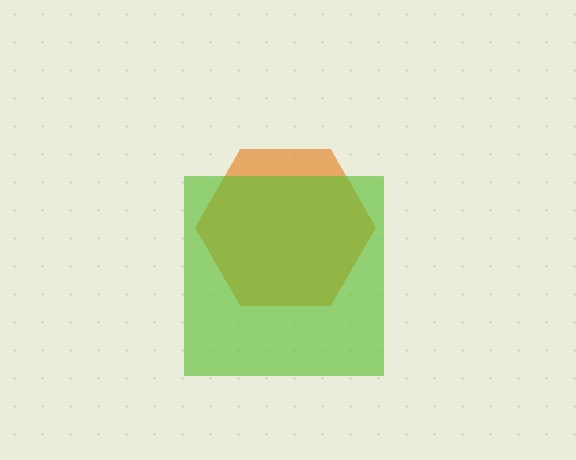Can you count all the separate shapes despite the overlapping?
Yes, there are 2 separate shapes.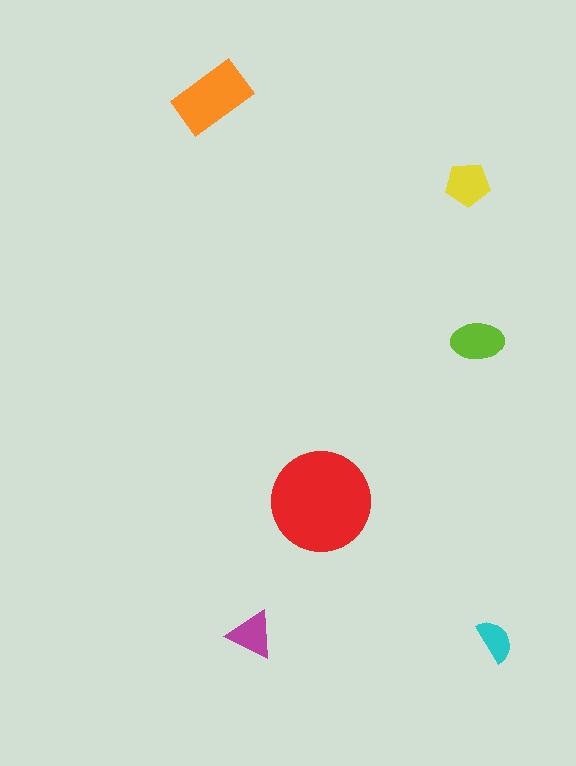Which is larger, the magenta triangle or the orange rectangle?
The orange rectangle.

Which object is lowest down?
The cyan semicircle is bottommost.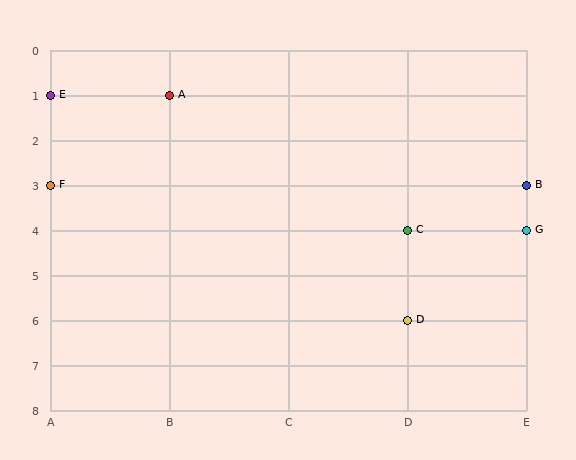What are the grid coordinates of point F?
Point F is at grid coordinates (A, 3).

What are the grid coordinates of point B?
Point B is at grid coordinates (E, 3).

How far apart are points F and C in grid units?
Points F and C are 3 columns and 1 row apart (about 3.2 grid units diagonally).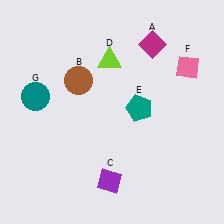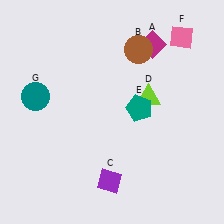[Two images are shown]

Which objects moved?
The objects that moved are: the brown circle (B), the lime triangle (D), the pink diamond (F).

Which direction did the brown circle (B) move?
The brown circle (B) moved right.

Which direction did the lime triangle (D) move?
The lime triangle (D) moved right.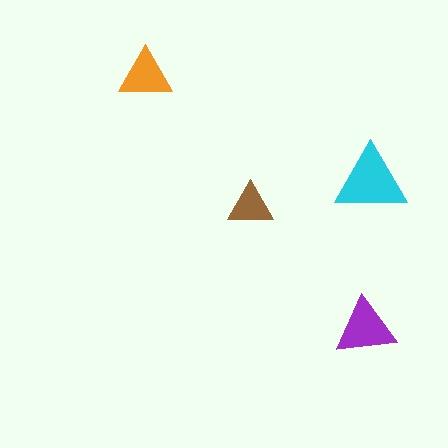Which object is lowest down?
The purple triangle is bottommost.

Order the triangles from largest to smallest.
the cyan one, the purple one, the orange one, the brown one.